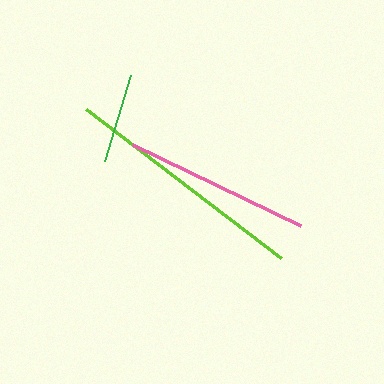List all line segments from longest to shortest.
From longest to shortest: lime, pink, green.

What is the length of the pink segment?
The pink segment is approximately 186 pixels long.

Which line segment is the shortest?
The green line is the shortest at approximately 90 pixels.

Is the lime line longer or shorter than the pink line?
The lime line is longer than the pink line.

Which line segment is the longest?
The lime line is the longest at approximately 246 pixels.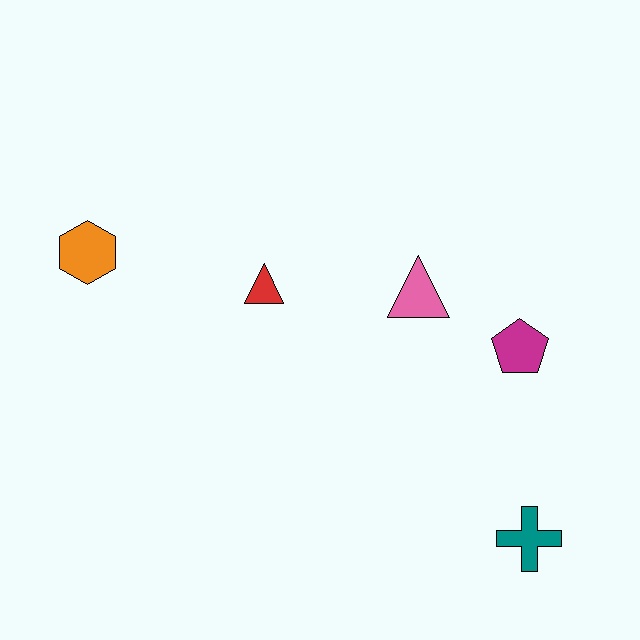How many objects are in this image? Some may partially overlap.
There are 5 objects.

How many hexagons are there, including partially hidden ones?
There is 1 hexagon.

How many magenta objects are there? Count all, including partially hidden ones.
There is 1 magenta object.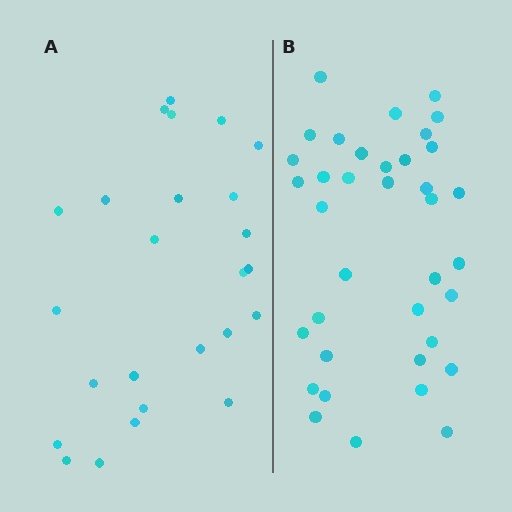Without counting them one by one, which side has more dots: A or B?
Region B (the right region) has more dots.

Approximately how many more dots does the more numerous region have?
Region B has roughly 12 or so more dots than region A.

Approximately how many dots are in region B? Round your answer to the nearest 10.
About 40 dots. (The exact count is 37, which rounds to 40.)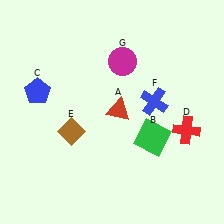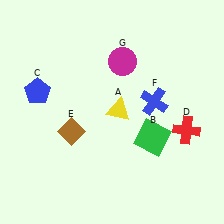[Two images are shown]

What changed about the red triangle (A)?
In Image 1, A is red. In Image 2, it changed to yellow.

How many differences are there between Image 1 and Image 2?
There is 1 difference between the two images.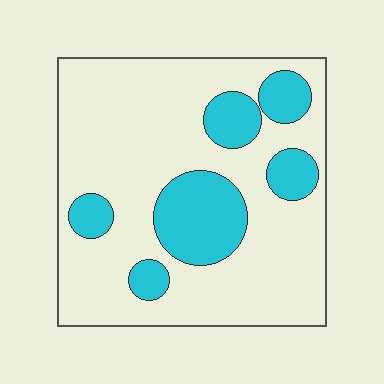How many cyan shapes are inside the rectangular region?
6.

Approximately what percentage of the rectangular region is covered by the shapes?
Approximately 25%.